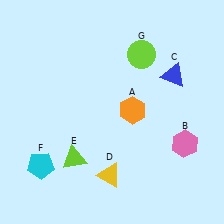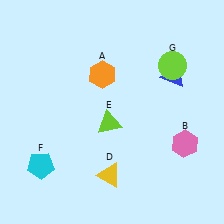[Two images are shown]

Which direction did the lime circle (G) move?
The lime circle (G) moved right.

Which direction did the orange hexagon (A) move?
The orange hexagon (A) moved up.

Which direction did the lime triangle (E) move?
The lime triangle (E) moved up.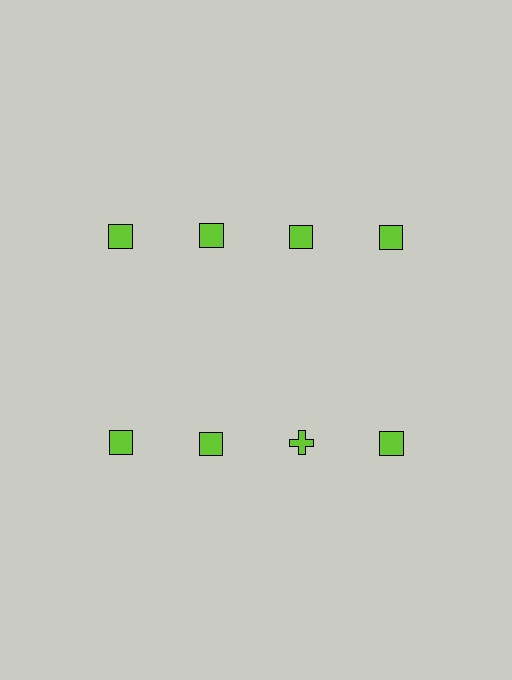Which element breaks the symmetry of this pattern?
The lime cross in the second row, center column breaks the symmetry. All other shapes are lime squares.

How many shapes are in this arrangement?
There are 8 shapes arranged in a grid pattern.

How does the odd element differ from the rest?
It has a different shape: cross instead of square.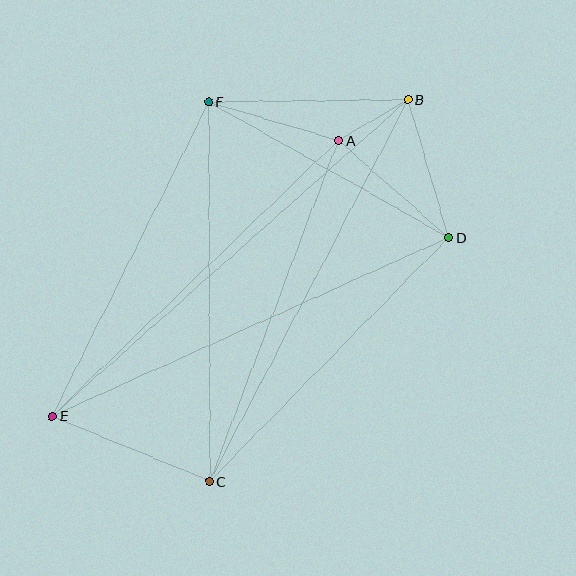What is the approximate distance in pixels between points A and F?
The distance between A and F is approximately 135 pixels.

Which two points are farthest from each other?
Points B and E are farthest from each other.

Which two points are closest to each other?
Points A and B are closest to each other.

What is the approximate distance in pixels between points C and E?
The distance between C and E is approximately 170 pixels.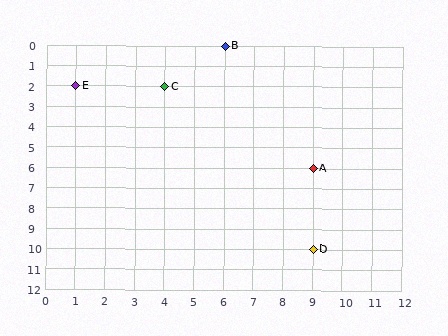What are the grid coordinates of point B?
Point B is at grid coordinates (6, 0).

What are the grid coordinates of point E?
Point E is at grid coordinates (1, 2).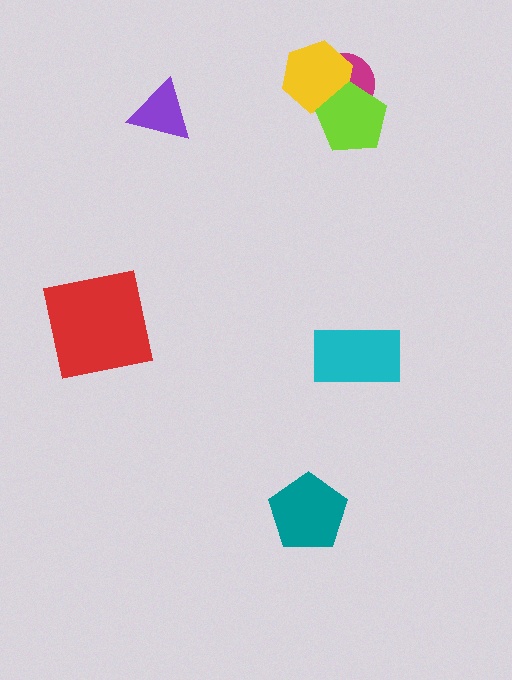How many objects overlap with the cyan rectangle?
0 objects overlap with the cyan rectangle.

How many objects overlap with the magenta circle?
2 objects overlap with the magenta circle.